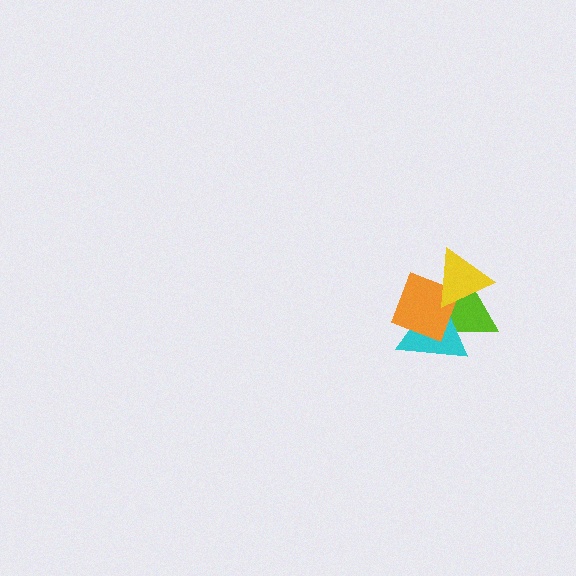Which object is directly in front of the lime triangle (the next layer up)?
The cyan triangle is directly in front of the lime triangle.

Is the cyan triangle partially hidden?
Yes, it is partially covered by another shape.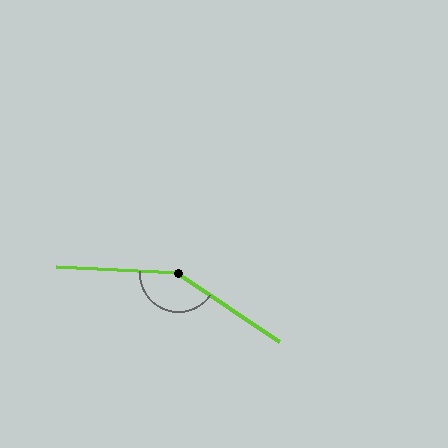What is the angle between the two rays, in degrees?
Approximately 149 degrees.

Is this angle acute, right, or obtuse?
It is obtuse.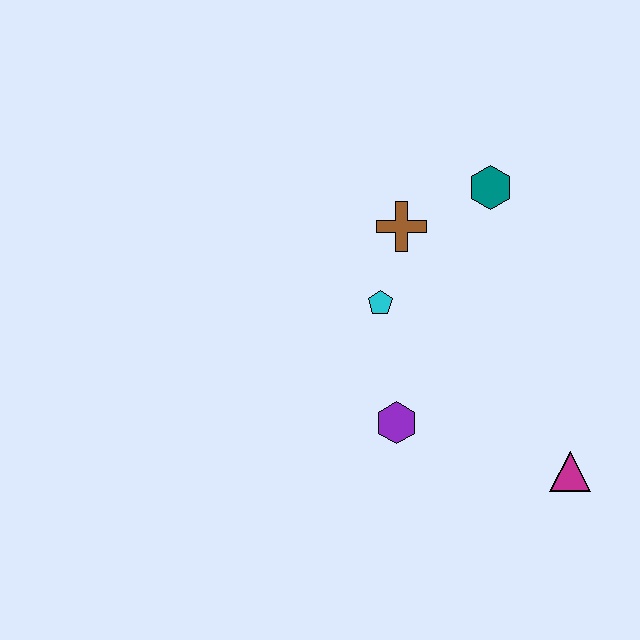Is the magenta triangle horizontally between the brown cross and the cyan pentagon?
No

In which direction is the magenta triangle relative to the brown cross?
The magenta triangle is below the brown cross.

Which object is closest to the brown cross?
The cyan pentagon is closest to the brown cross.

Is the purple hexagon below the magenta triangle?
No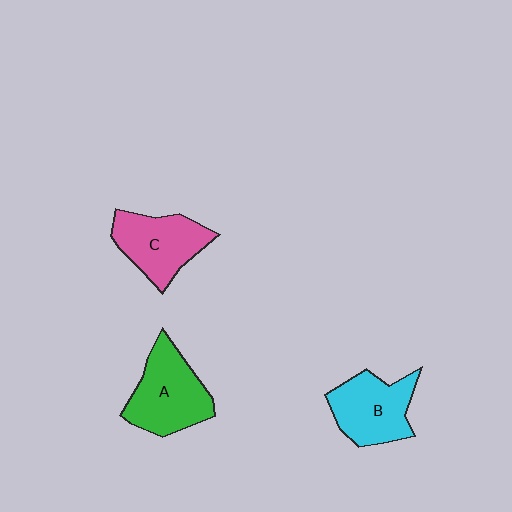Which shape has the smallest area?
Shape C (pink).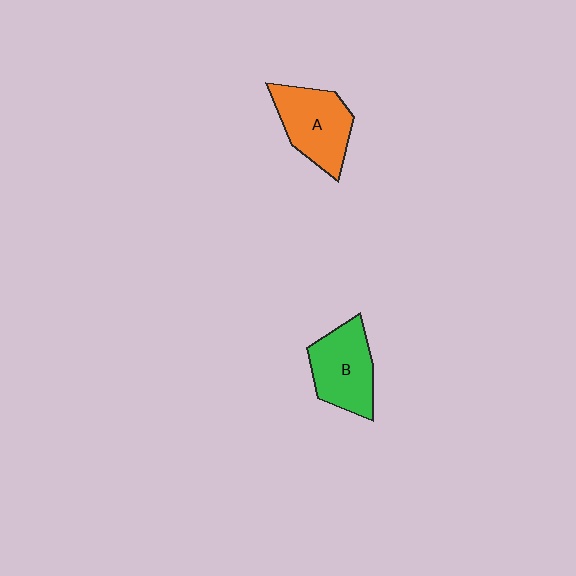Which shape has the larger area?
Shape A (orange).